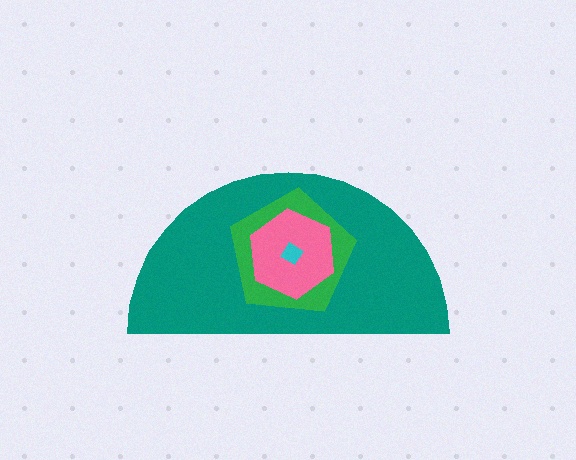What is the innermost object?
The cyan diamond.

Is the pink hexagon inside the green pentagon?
Yes.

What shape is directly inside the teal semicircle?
The green pentagon.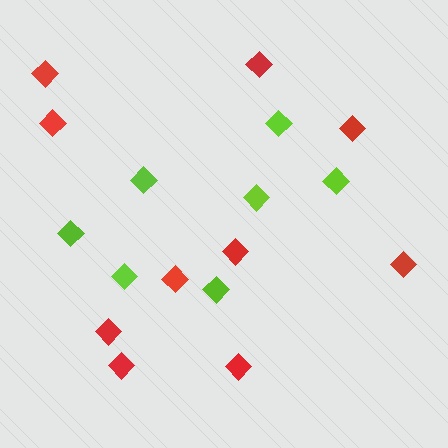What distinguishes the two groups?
There are 2 groups: one group of red diamonds (10) and one group of lime diamonds (7).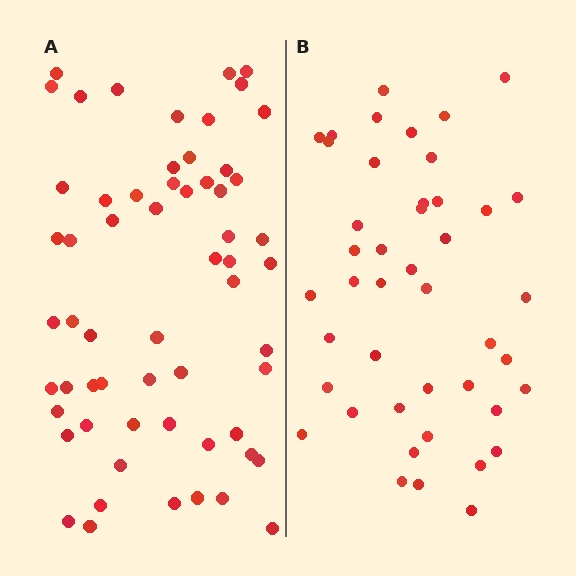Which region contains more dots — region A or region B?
Region A (the left region) has more dots.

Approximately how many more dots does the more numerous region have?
Region A has approximately 15 more dots than region B.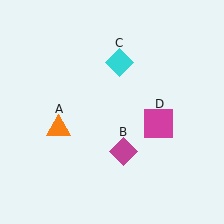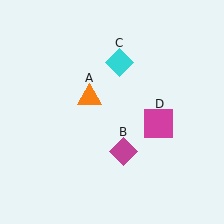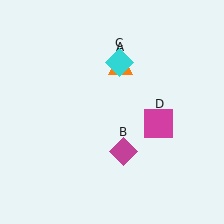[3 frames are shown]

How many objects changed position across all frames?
1 object changed position: orange triangle (object A).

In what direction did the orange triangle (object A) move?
The orange triangle (object A) moved up and to the right.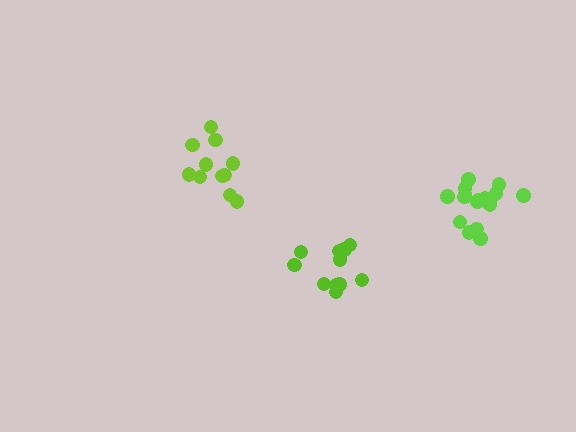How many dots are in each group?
Group 1: 11 dots, Group 2: 11 dots, Group 3: 17 dots (39 total).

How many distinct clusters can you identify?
There are 3 distinct clusters.